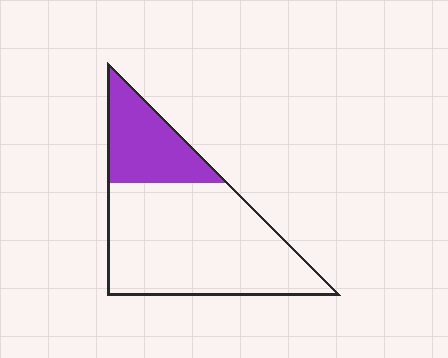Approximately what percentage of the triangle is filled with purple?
Approximately 25%.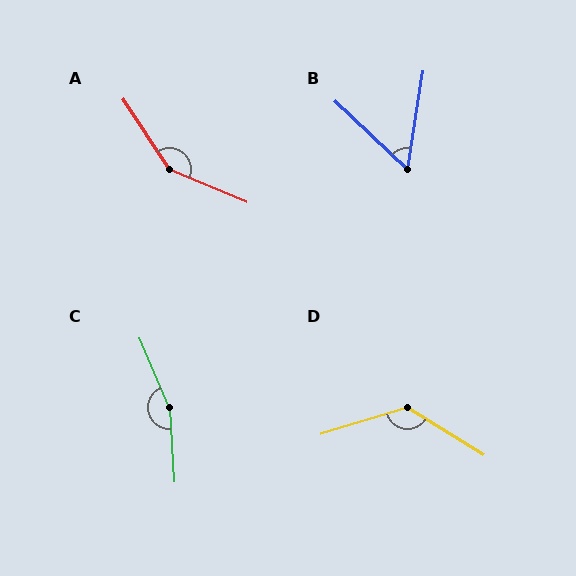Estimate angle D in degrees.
Approximately 131 degrees.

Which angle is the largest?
C, at approximately 161 degrees.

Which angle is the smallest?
B, at approximately 55 degrees.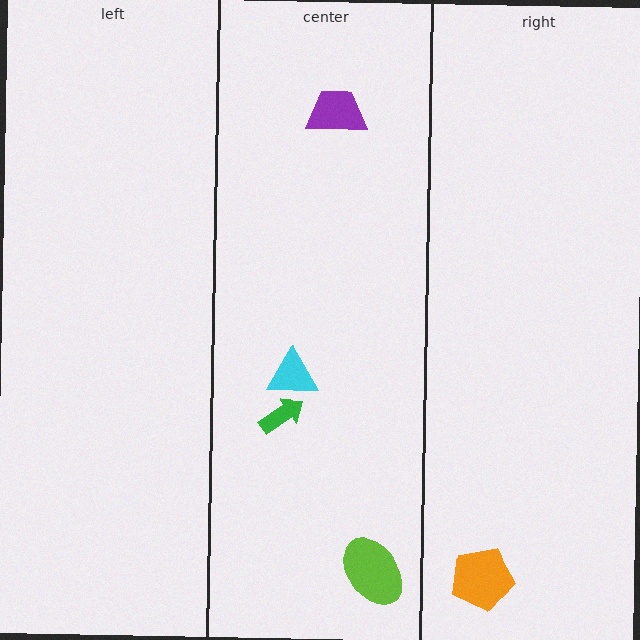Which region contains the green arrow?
The center region.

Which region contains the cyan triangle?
The center region.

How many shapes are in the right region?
1.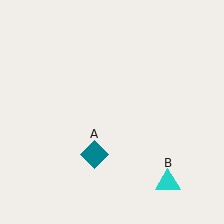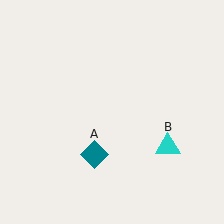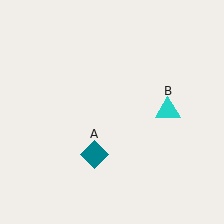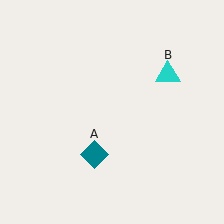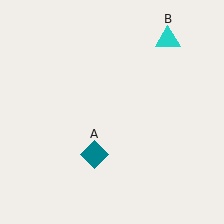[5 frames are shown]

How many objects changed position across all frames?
1 object changed position: cyan triangle (object B).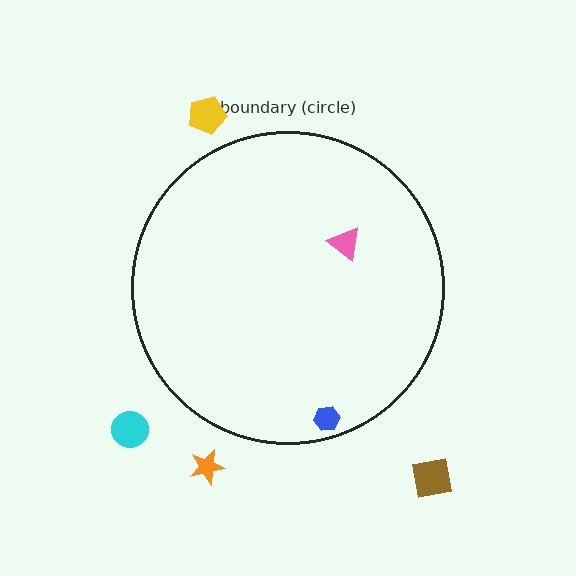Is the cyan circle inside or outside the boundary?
Outside.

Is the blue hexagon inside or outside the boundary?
Inside.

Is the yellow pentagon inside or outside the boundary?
Outside.